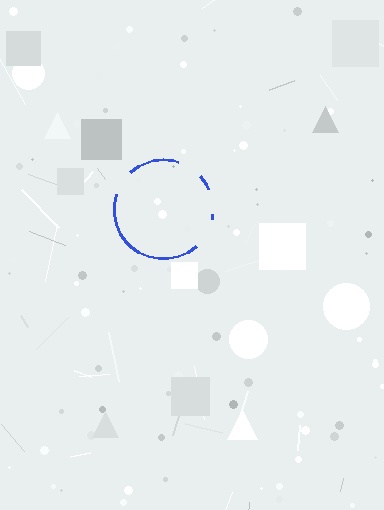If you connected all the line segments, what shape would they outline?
They would outline a circle.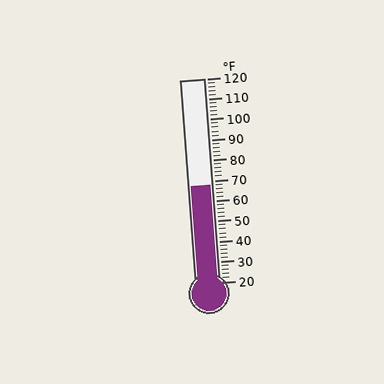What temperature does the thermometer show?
The thermometer shows approximately 68°F.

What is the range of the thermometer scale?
The thermometer scale ranges from 20°F to 120°F.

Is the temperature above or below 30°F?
The temperature is above 30°F.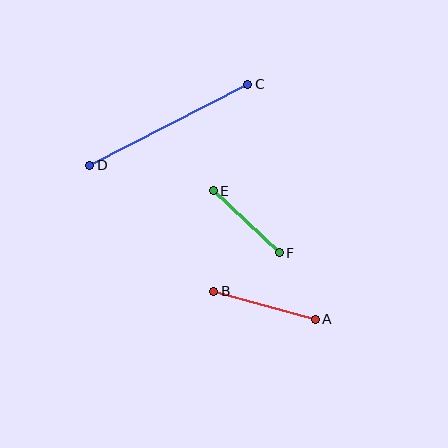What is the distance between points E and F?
The distance is approximately 91 pixels.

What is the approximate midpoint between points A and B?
The midpoint is at approximately (264, 305) pixels.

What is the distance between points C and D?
The distance is approximately 177 pixels.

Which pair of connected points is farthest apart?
Points C and D are farthest apart.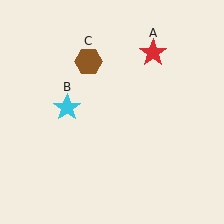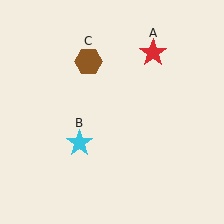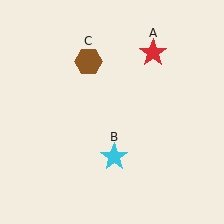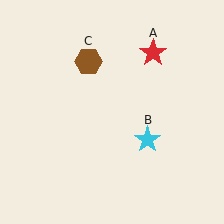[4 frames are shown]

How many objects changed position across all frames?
1 object changed position: cyan star (object B).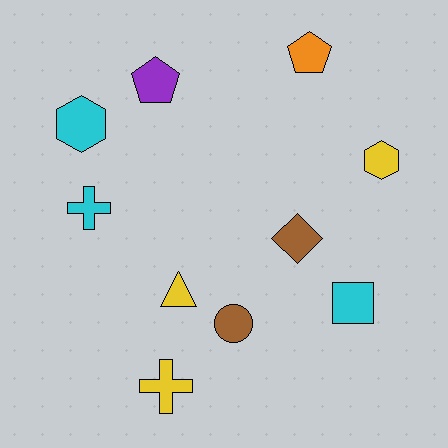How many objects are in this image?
There are 10 objects.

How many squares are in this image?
There is 1 square.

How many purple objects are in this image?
There is 1 purple object.